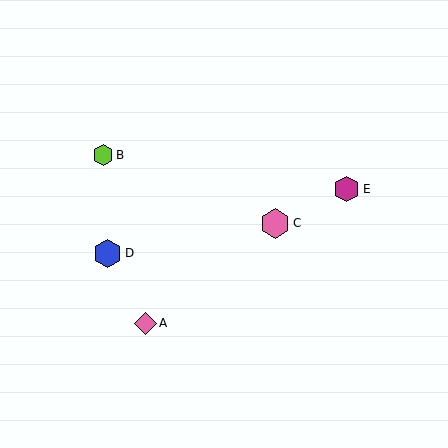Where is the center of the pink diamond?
The center of the pink diamond is at (145, 323).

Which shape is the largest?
The pink hexagon (labeled C) is the largest.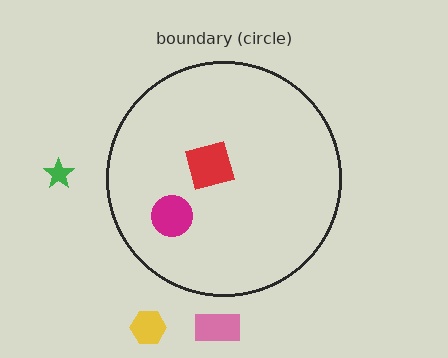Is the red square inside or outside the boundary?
Inside.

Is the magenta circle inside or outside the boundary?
Inside.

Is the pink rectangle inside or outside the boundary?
Outside.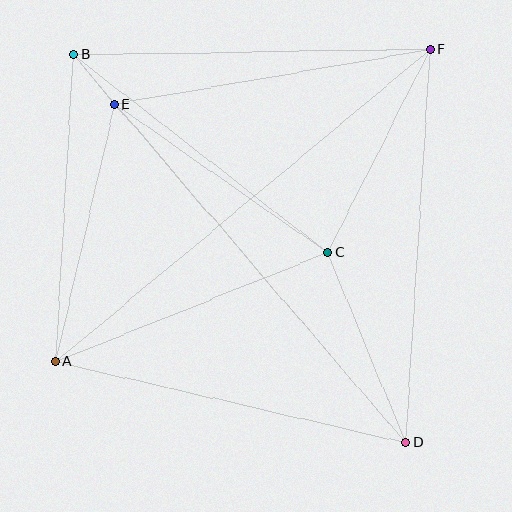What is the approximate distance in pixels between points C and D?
The distance between C and D is approximately 206 pixels.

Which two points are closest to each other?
Points B and E are closest to each other.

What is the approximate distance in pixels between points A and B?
The distance between A and B is approximately 308 pixels.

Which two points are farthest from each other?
Points B and D are farthest from each other.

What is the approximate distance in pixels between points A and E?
The distance between A and E is approximately 264 pixels.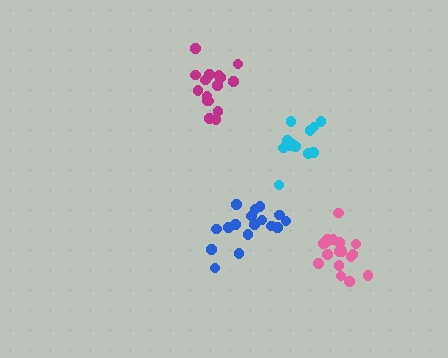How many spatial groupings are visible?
There are 4 spatial groupings.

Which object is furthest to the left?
The magenta cluster is leftmost.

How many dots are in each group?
Group 1: 17 dots, Group 2: 12 dots, Group 3: 18 dots, Group 4: 16 dots (63 total).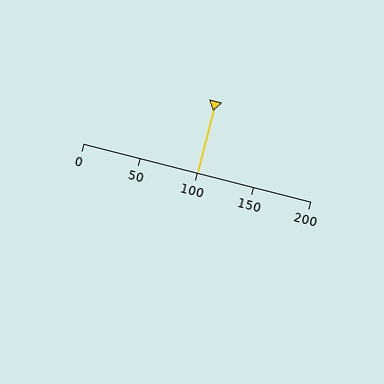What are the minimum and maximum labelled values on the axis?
The axis runs from 0 to 200.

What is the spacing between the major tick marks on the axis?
The major ticks are spaced 50 apart.